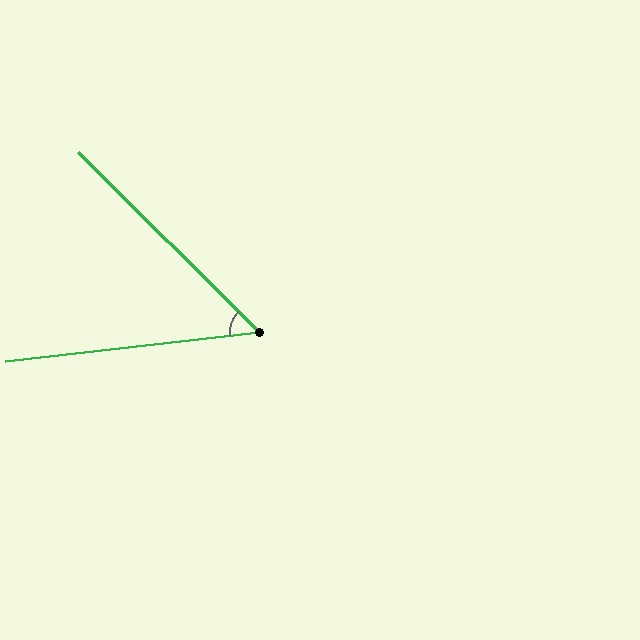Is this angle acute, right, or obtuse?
It is acute.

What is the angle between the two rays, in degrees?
Approximately 51 degrees.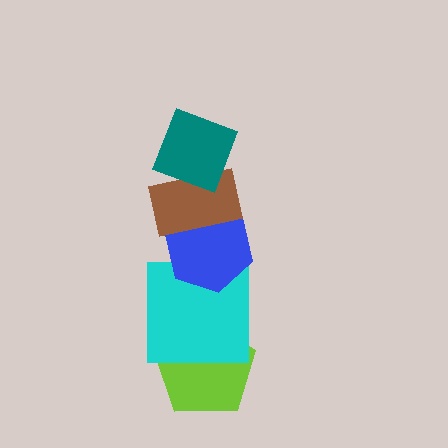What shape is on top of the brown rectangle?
The teal diamond is on top of the brown rectangle.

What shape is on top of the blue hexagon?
The brown rectangle is on top of the blue hexagon.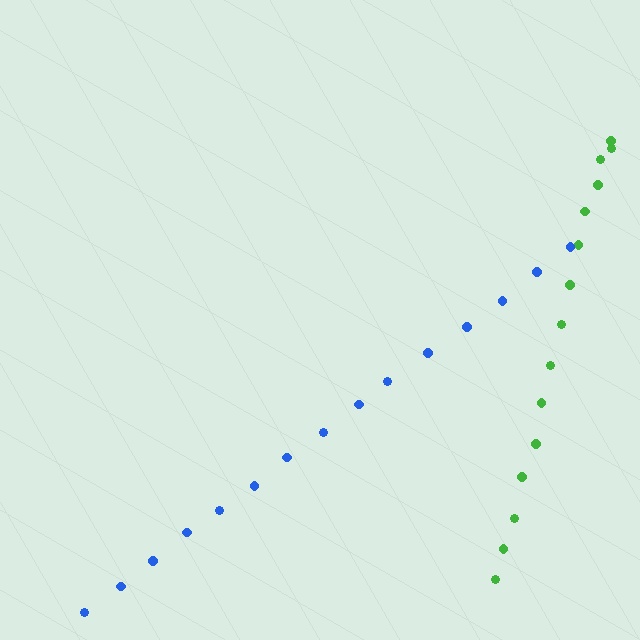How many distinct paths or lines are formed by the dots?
There are 2 distinct paths.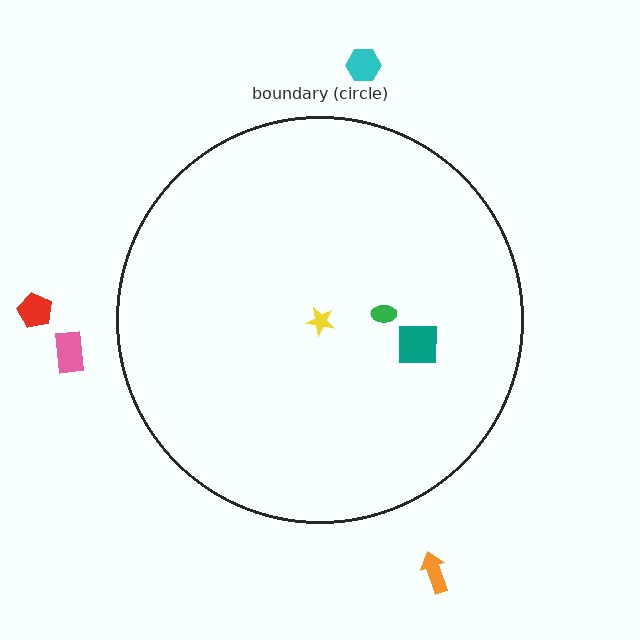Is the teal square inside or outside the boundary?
Inside.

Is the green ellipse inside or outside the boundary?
Inside.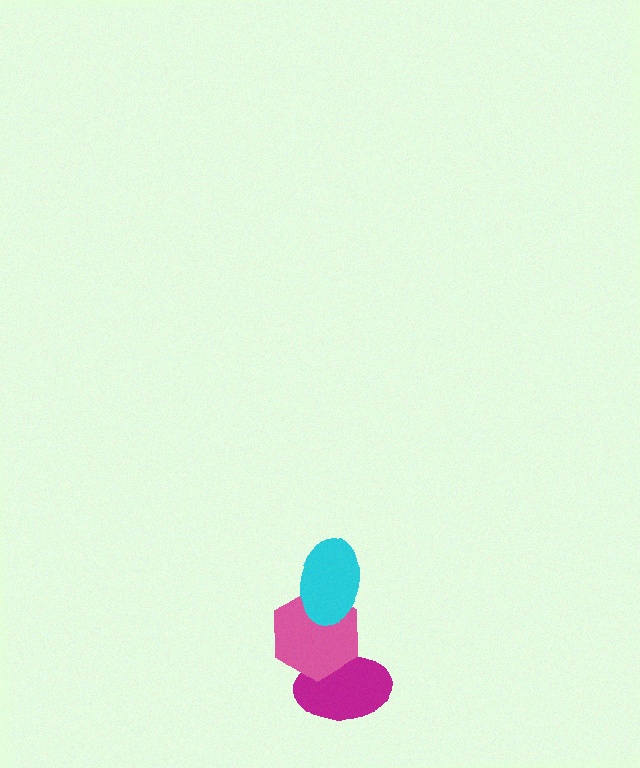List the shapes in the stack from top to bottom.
From top to bottom: the cyan ellipse, the pink hexagon, the magenta ellipse.